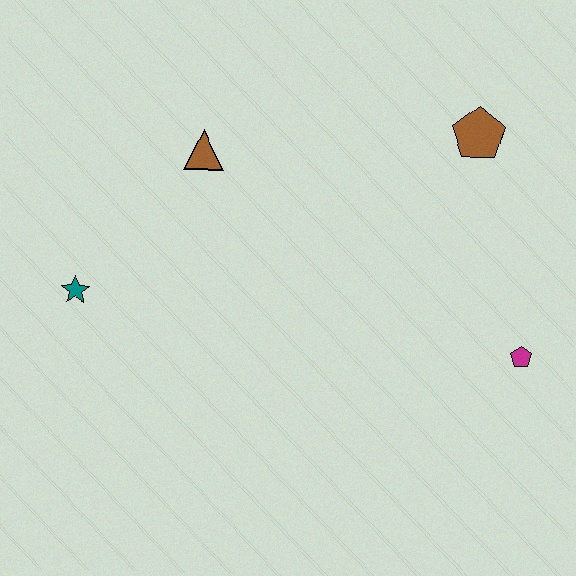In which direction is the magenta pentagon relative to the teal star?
The magenta pentagon is to the right of the teal star.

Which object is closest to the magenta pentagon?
The brown pentagon is closest to the magenta pentagon.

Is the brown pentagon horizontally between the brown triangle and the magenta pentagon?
Yes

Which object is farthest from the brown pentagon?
The teal star is farthest from the brown pentagon.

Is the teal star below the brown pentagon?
Yes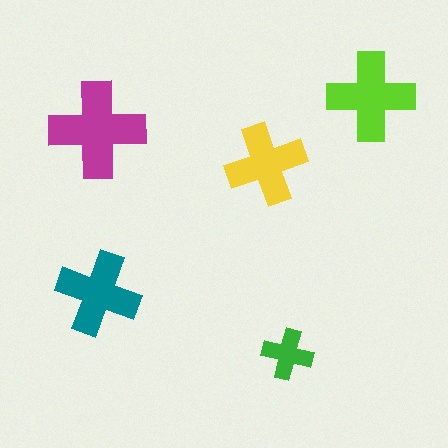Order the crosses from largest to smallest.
the magenta one, the lime one, the teal one, the yellow one, the green one.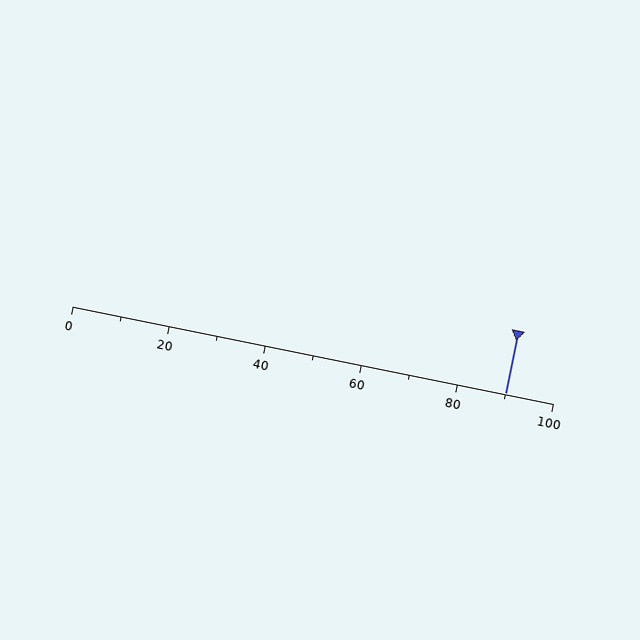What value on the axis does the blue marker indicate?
The marker indicates approximately 90.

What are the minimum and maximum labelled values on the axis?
The axis runs from 0 to 100.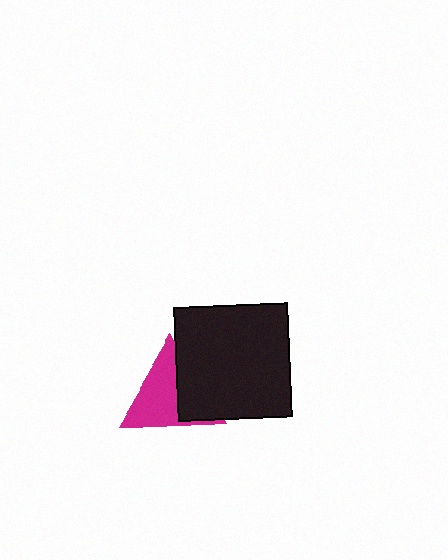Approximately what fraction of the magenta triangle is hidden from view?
Roughly 39% of the magenta triangle is hidden behind the black square.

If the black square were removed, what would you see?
You would see the complete magenta triangle.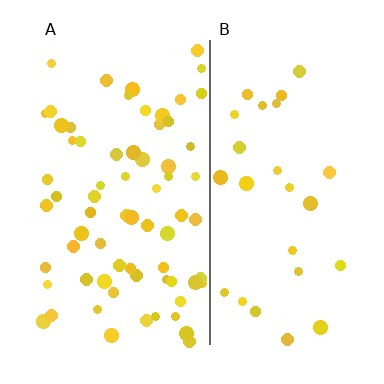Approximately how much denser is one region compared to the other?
Approximately 2.5× — region A over region B.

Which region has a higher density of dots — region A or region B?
A (the left).